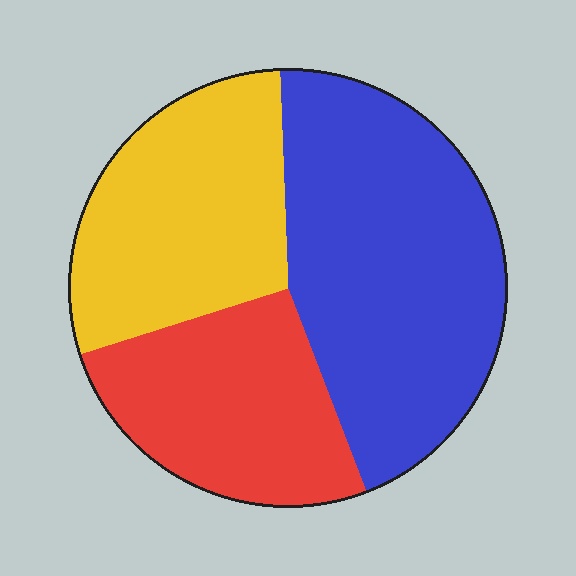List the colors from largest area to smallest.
From largest to smallest: blue, yellow, red.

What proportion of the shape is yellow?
Yellow takes up between a quarter and a half of the shape.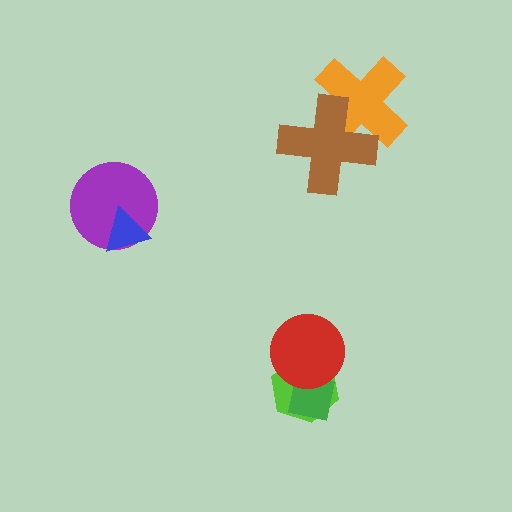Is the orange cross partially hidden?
Yes, it is partially covered by another shape.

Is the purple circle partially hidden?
Yes, it is partially covered by another shape.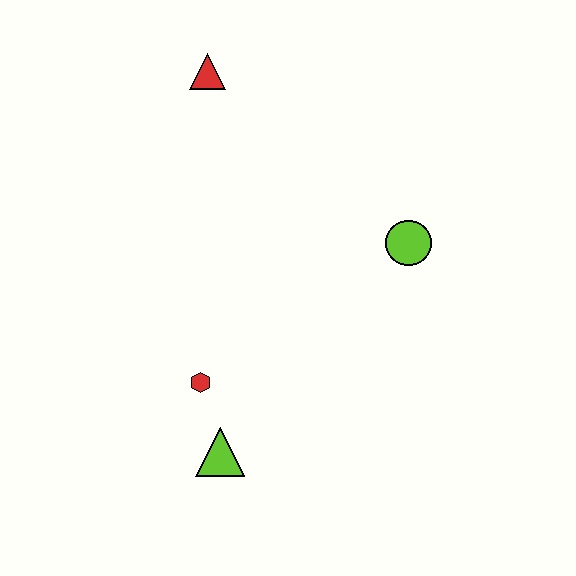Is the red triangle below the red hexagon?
No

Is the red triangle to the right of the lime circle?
No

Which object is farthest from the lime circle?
The lime triangle is farthest from the lime circle.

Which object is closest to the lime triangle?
The red hexagon is closest to the lime triangle.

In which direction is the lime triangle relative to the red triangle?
The lime triangle is below the red triangle.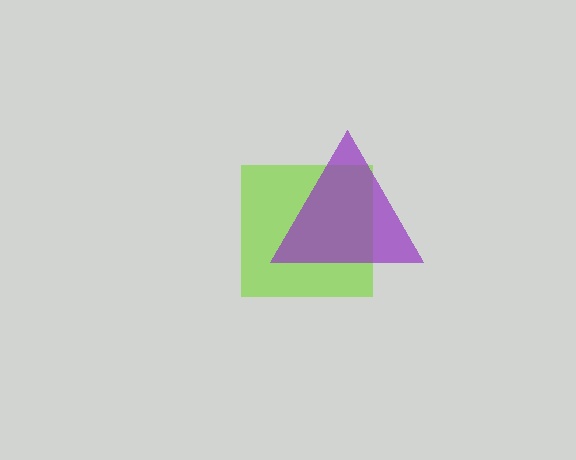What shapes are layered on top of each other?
The layered shapes are: a lime square, a purple triangle.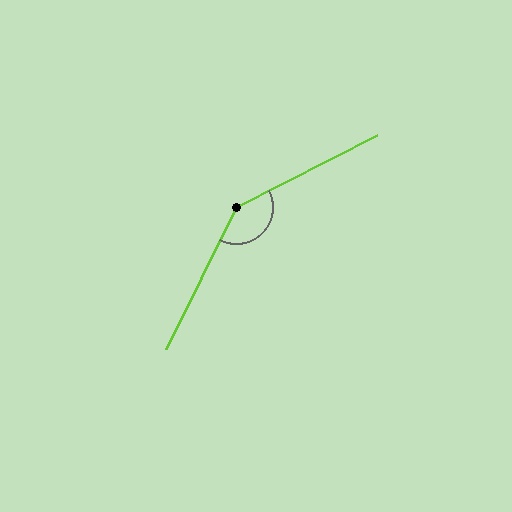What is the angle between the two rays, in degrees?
Approximately 144 degrees.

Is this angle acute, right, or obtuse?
It is obtuse.